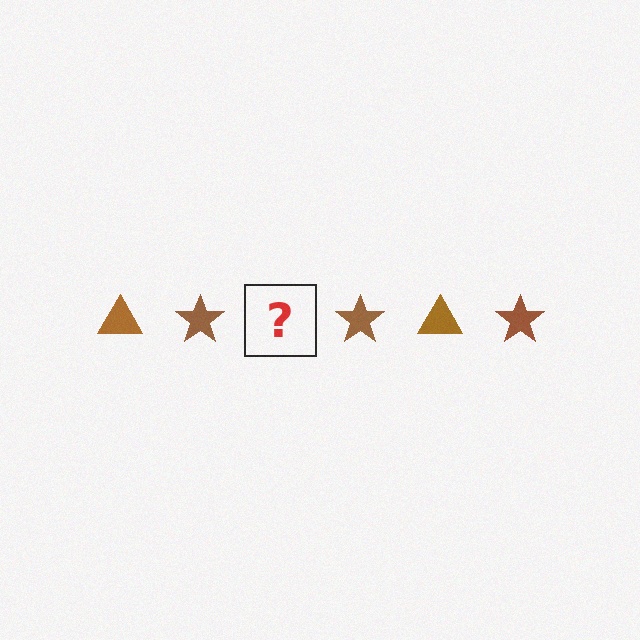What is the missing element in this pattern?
The missing element is a brown triangle.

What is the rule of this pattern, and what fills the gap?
The rule is that the pattern cycles through triangle, star shapes in brown. The gap should be filled with a brown triangle.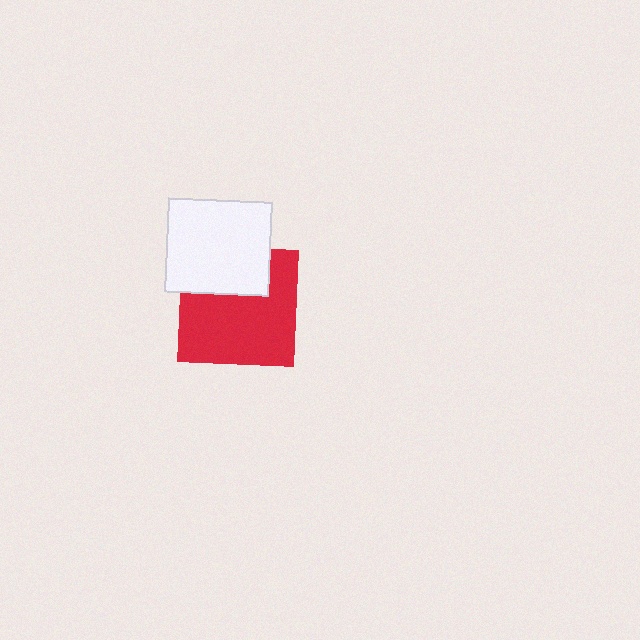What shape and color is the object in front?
The object in front is a white rectangle.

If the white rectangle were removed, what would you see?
You would see the complete red square.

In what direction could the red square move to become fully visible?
The red square could move down. That would shift it out from behind the white rectangle entirely.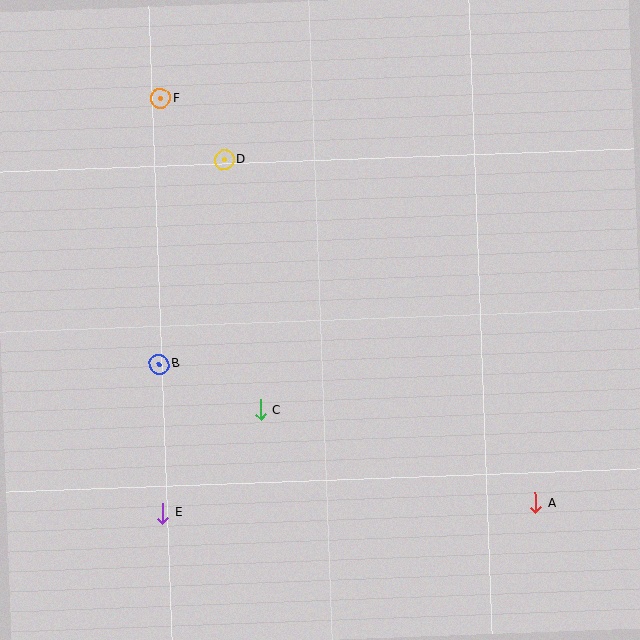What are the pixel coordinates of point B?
Point B is at (159, 364).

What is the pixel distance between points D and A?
The distance between D and A is 464 pixels.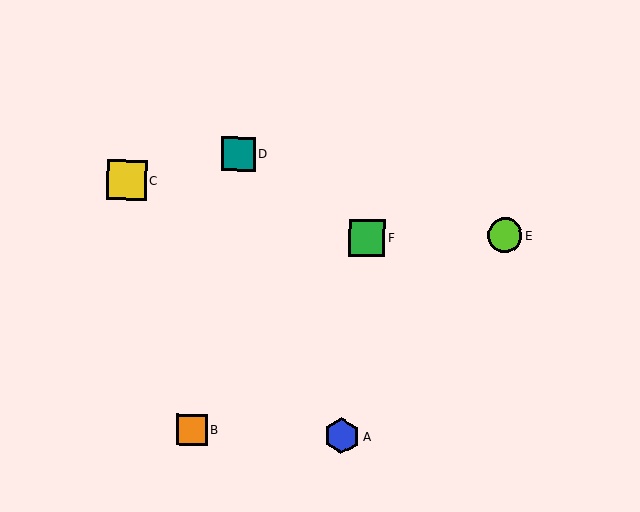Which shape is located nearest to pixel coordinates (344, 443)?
The blue hexagon (labeled A) at (341, 436) is nearest to that location.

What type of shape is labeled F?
Shape F is a green square.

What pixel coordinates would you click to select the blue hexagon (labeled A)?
Click at (341, 436) to select the blue hexagon A.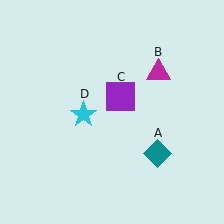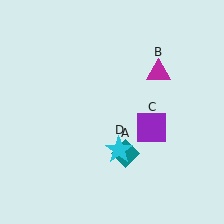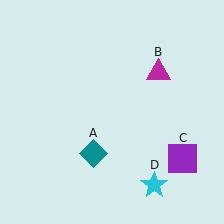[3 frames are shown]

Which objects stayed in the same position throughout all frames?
Magenta triangle (object B) remained stationary.